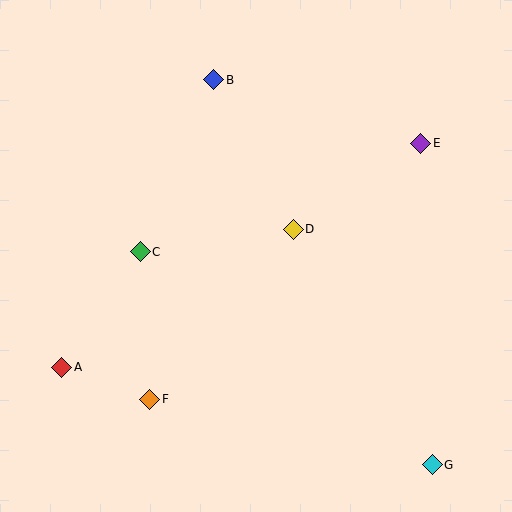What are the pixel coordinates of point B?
Point B is at (214, 80).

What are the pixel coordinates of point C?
Point C is at (140, 252).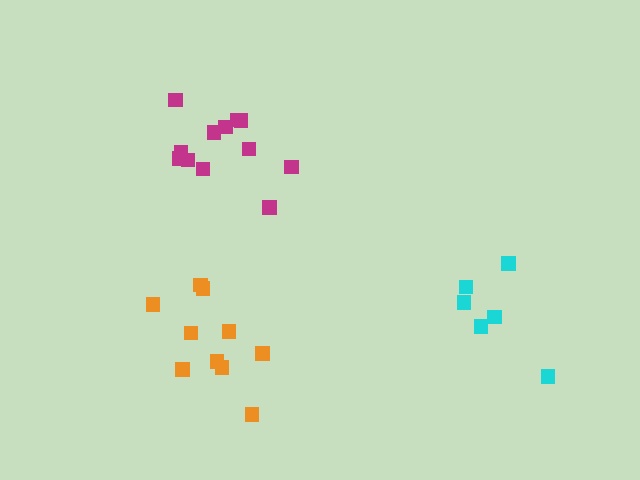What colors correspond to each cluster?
The clusters are colored: cyan, orange, magenta.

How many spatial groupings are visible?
There are 3 spatial groupings.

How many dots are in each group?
Group 1: 6 dots, Group 2: 10 dots, Group 3: 12 dots (28 total).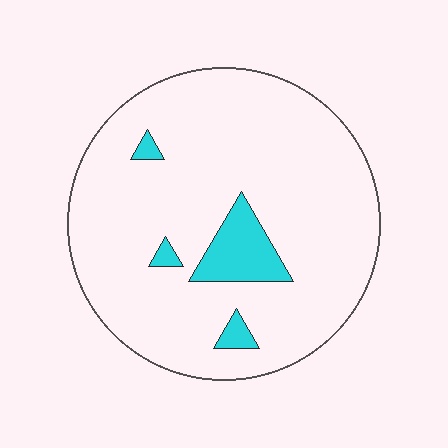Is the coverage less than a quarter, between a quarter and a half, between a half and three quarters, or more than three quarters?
Less than a quarter.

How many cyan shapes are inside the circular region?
4.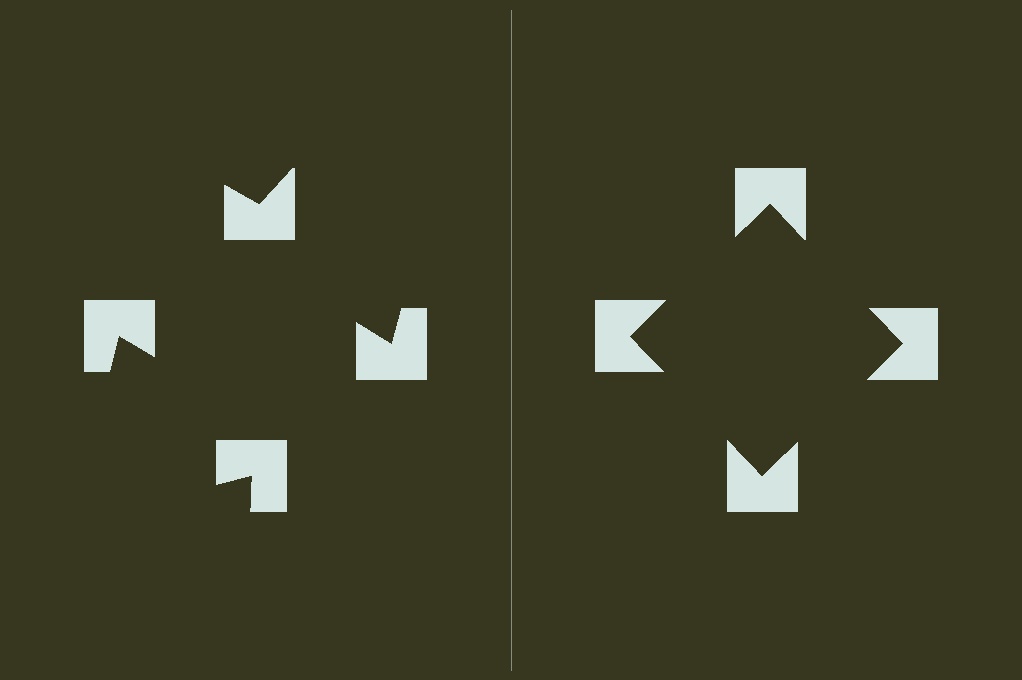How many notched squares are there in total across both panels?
8 — 4 on each side.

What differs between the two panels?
The notched squares are positioned identically on both sides; only the wedge orientations differ. On the right they align to a square; on the left they are misaligned.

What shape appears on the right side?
An illusory square.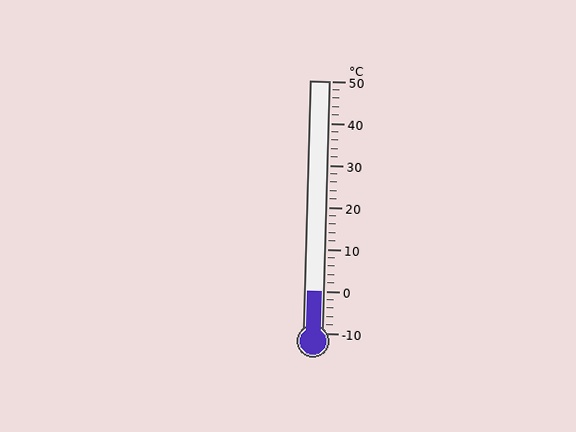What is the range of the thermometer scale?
The thermometer scale ranges from -10°C to 50°C.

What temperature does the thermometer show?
The thermometer shows approximately 0°C.